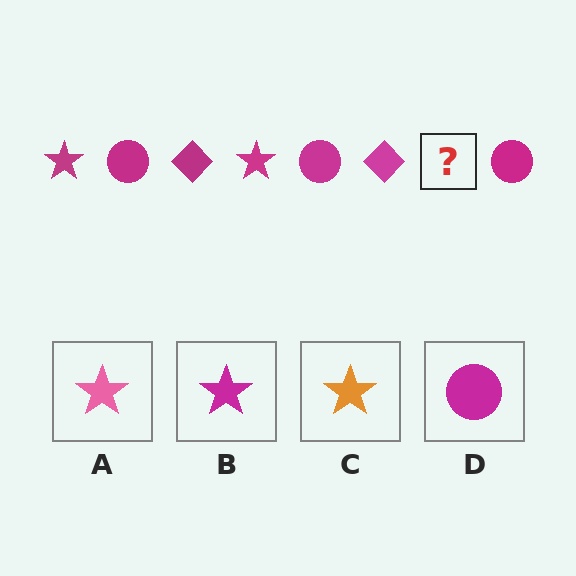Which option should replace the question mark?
Option B.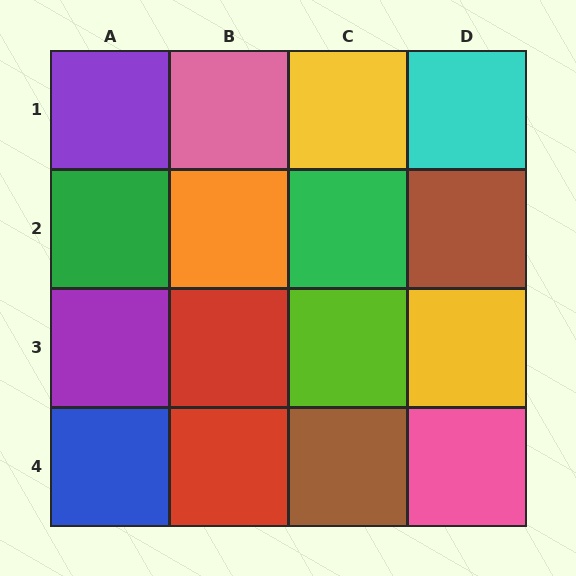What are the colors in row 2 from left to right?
Green, orange, green, brown.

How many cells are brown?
2 cells are brown.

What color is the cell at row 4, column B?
Red.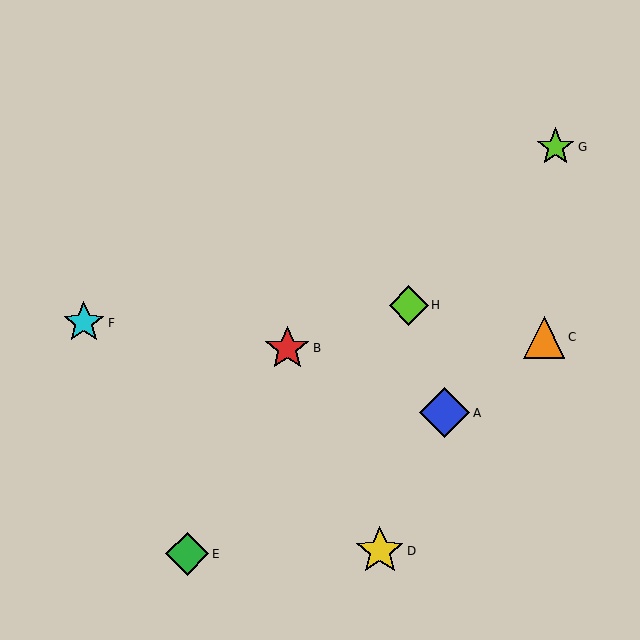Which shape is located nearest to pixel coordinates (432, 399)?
The blue diamond (labeled A) at (445, 413) is nearest to that location.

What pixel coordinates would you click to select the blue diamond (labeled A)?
Click at (445, 413) to select the blue diamond A.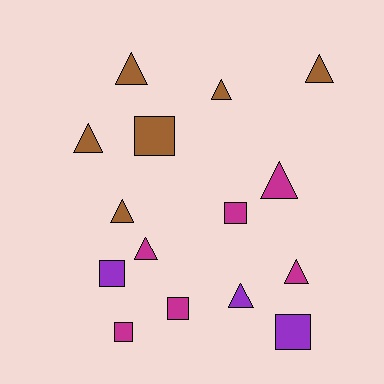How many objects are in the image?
There are 15 objects.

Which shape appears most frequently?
Triangle, with 9 objects.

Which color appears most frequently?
Magenta, with 6 objects.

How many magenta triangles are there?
There are 3 magenta triangles.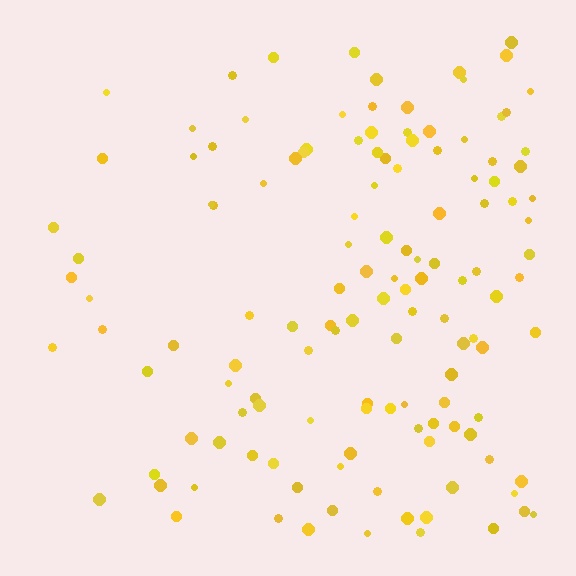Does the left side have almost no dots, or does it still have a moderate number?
Still a moderate number, just noticeably fewer than the right.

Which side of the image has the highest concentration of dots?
The right.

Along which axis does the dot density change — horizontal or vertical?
Horizontal.